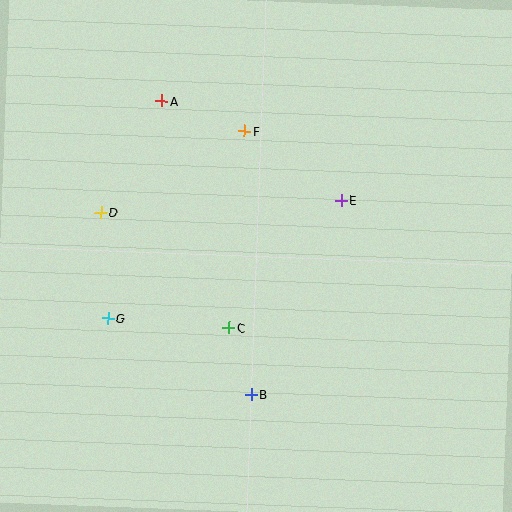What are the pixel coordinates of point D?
Point D is at (101, 213).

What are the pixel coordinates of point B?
Point B is at (251, 395).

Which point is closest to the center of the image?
Point C at (229, 328) is closest to the center.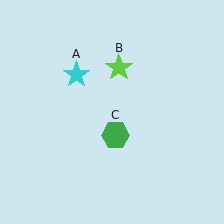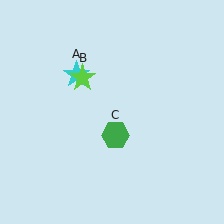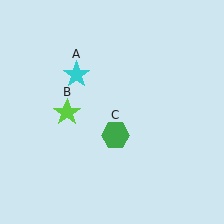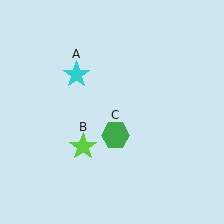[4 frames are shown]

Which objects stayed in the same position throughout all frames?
Cyan star (object A) and green hexagon (object C) remained stationary.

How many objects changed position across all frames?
1 object changed position: lime star (object B).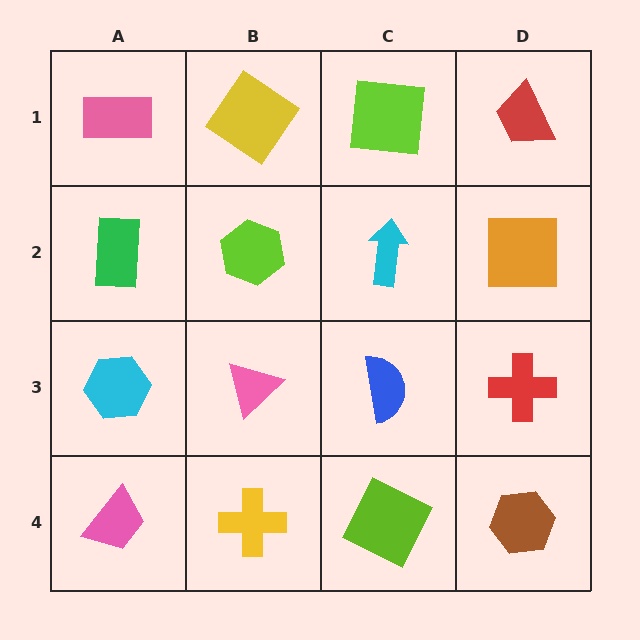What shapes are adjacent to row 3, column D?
An orange square (row 2, column D), a brown hexagon (row 4, column D), a blue semicircle (row 3, column C).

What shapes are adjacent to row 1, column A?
A green rectangle (row 2, column A), a yellow diamond (row 1, column B).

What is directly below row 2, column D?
A red cross.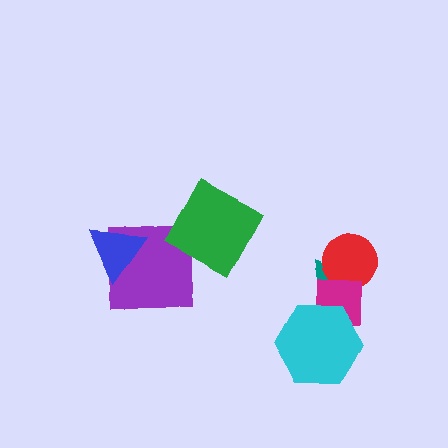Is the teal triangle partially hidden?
Yes, it is partially covered by another shape.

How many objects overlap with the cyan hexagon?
1 object overlaps with the cyan hexagon.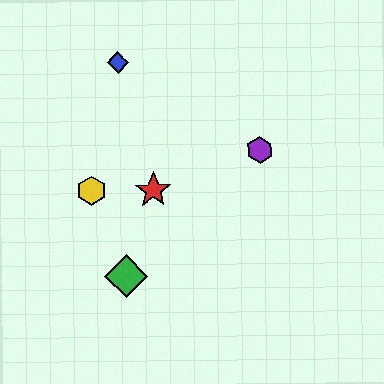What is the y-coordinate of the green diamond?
The green diamond is at y≈276.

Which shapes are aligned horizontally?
The red star, the yellow hexagon are aligned horizontally.